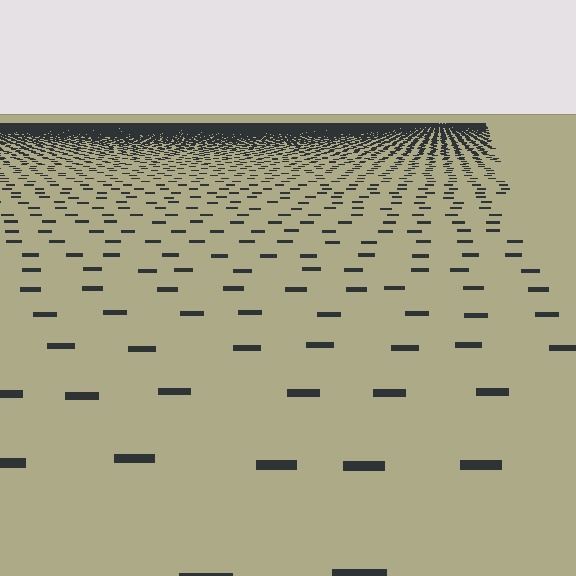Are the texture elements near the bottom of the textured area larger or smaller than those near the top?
Larger. Near the bottom, elements are closer to the viewer and appear at a bigger on-screen size.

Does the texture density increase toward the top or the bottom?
Density increases toward the top.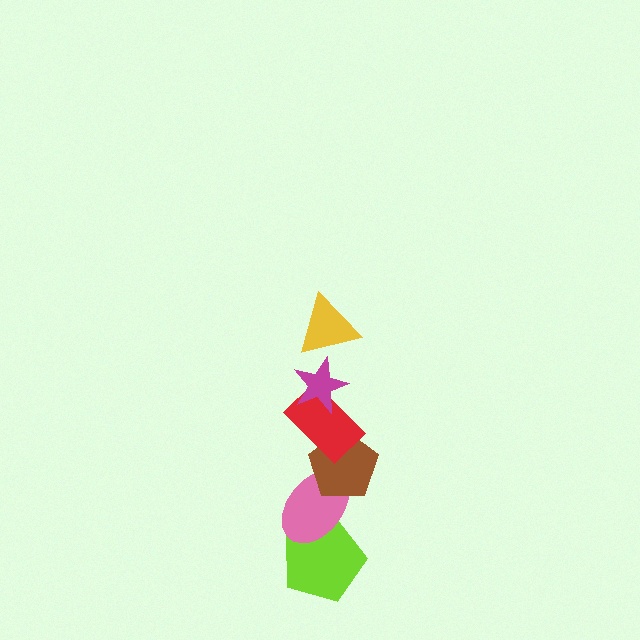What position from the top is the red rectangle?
The red rectangle is 3rd from the top.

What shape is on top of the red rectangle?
The magenta star is on top of the red rectangle.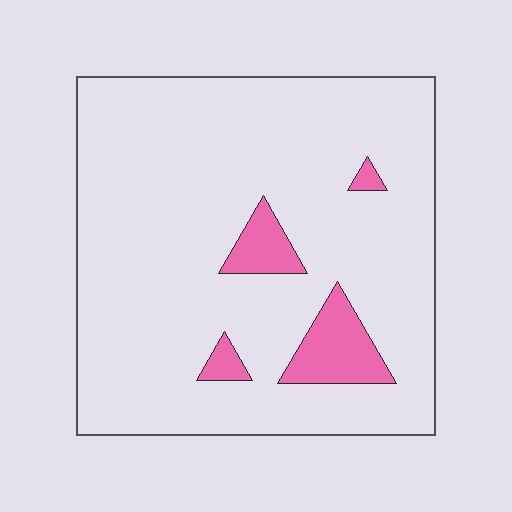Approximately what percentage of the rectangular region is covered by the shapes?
Approximately 10%.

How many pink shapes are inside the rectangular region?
4.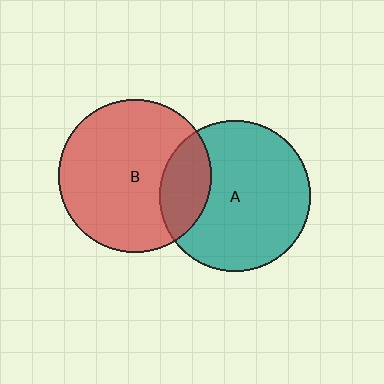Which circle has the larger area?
Circle B (red).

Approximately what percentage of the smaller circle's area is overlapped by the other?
Approximately 20%.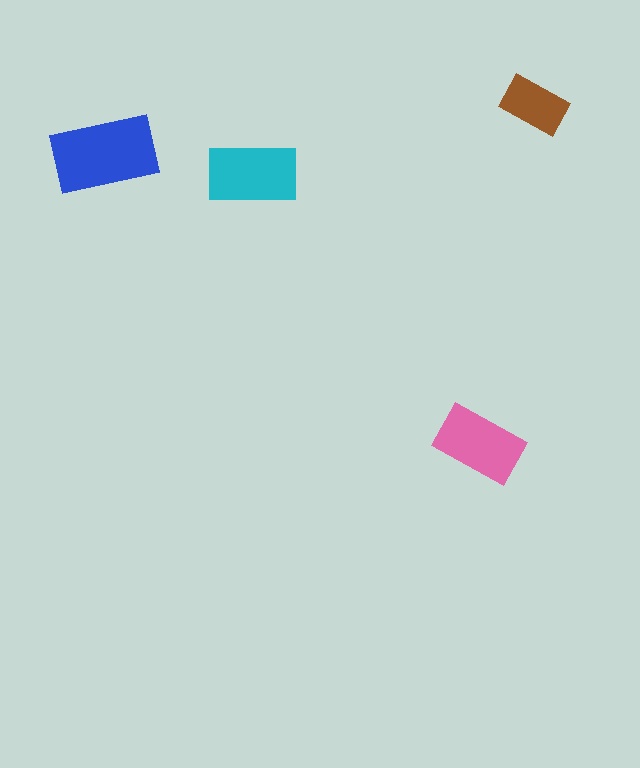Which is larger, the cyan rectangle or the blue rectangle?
The blue one.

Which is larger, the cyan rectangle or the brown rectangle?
The cyan one.